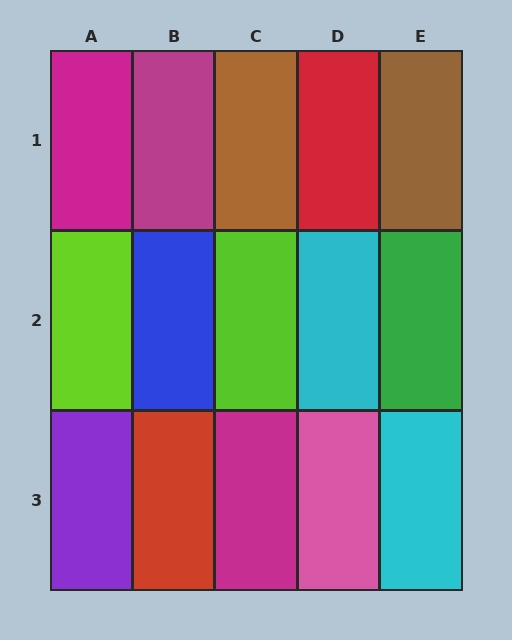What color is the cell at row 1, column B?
Magenta.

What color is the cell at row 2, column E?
Green.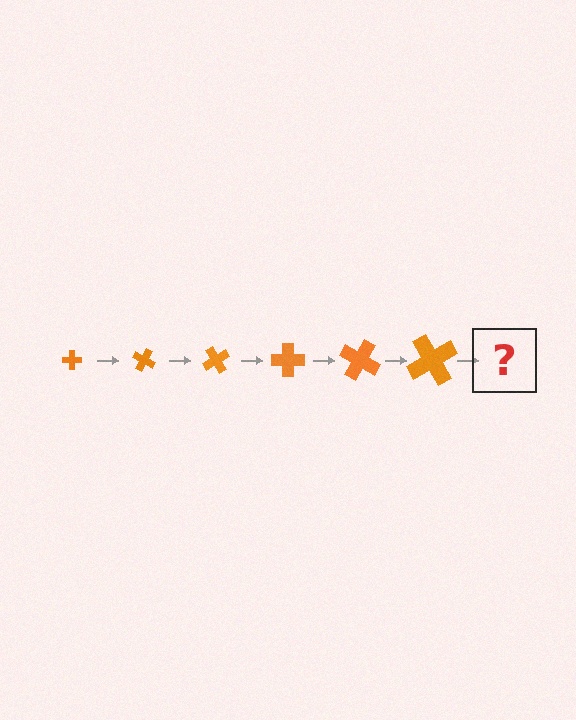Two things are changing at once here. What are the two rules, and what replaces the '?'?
The two rules are that the cross grows larger each step and it rotates 30 degrees each step. The '?' should be a cross, larger than the previous one and rotated 180 degrees from the start.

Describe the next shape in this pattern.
It should be a cross, larger than the previous one and rotated 180 degrees from the start.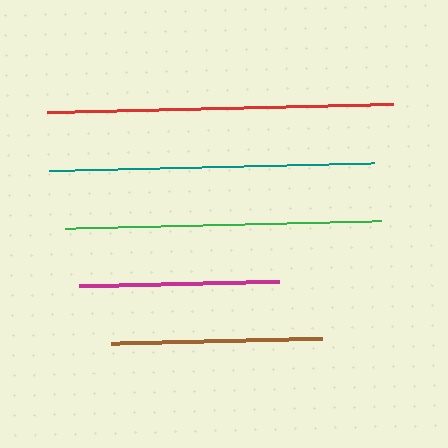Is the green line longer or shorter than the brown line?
The green line is longer than the brown line.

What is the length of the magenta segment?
The magenta segment is approximately 200 pixels long.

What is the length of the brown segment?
The brown segment is approximately 211 pixels long.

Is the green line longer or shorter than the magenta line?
The green line is longer than the magenta line.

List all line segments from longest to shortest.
From longest to shortest: red, teal, green, brown, magenta.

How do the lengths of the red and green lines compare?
The red and green lines are approximately the same length.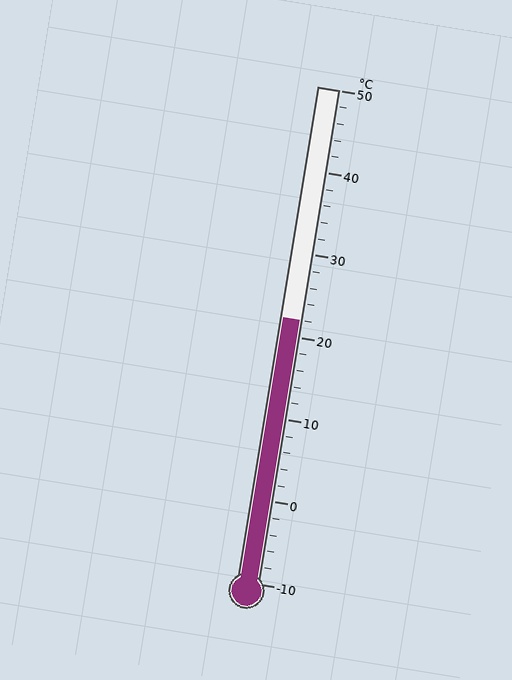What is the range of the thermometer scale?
The thermometer scale ranges from -10°C to 50°C.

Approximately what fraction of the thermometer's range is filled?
The thermometer is filled to approximately 55% of its range.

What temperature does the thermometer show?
The thermometer shows approximately 22°C.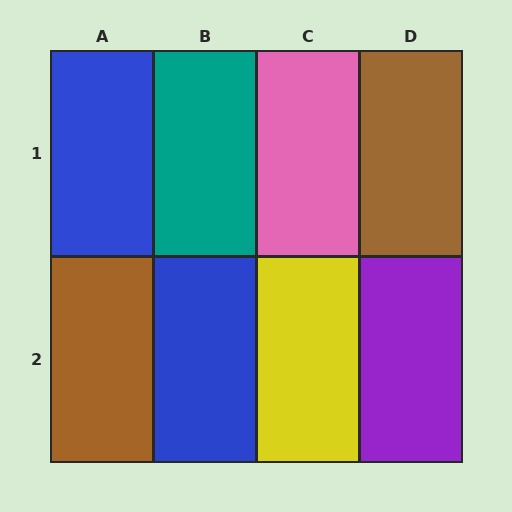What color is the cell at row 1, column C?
Pink.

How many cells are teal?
1 cell is teal.